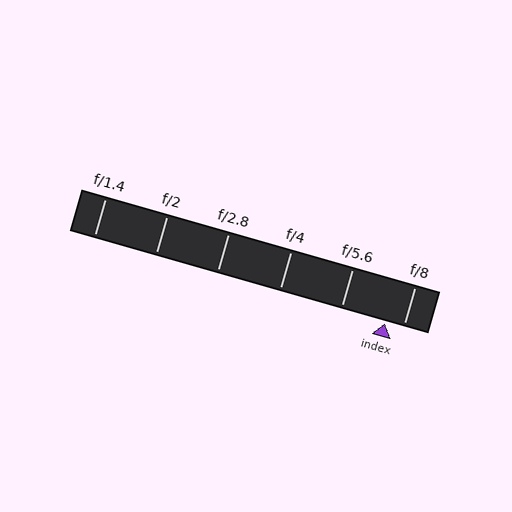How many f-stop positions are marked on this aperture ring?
There are 6 f-stop positions marked.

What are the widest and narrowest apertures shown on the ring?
The widest aperture shown is f/1.4 and the narrowest is f/8.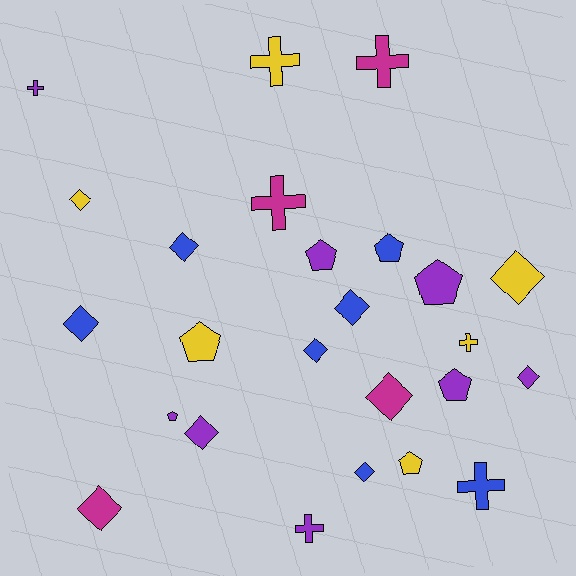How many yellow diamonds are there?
There are 2 yellow diamonds.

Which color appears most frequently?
Purple, with 8 objects.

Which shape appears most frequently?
Diamond, with 11 objects.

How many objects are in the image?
There are 25 objects.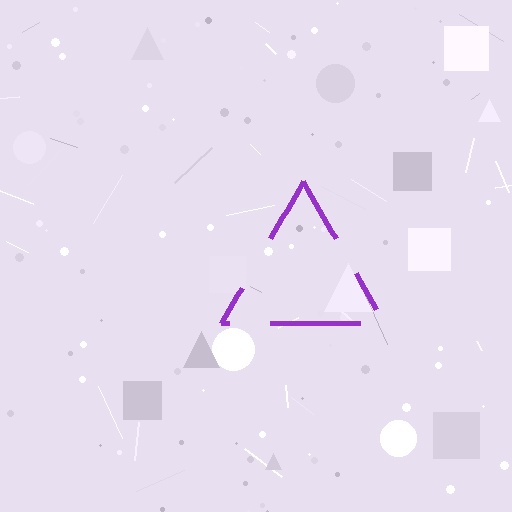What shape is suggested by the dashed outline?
The dashed outline suggests a triangle.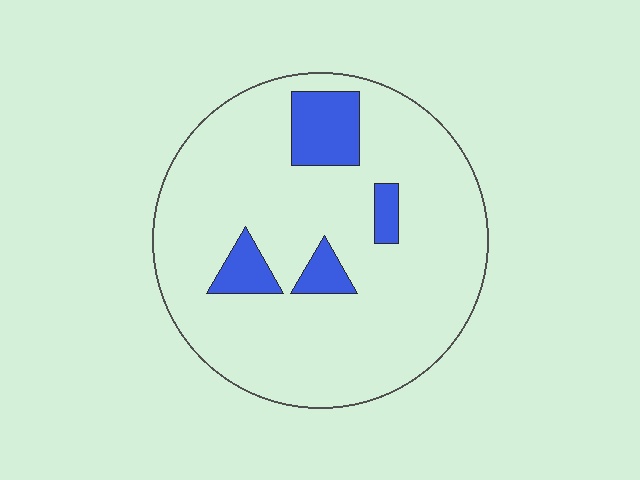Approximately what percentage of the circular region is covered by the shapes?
Approximately 15%.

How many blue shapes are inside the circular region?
4.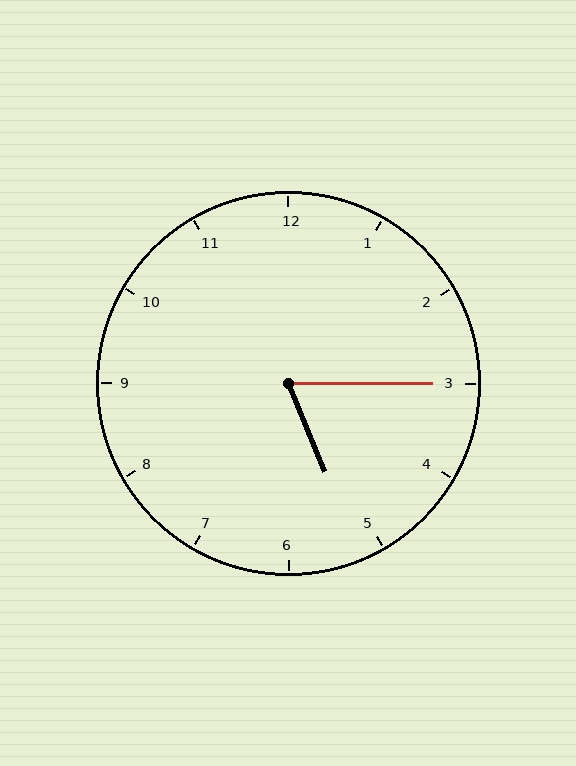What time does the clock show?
5:15.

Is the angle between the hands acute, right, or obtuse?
It is acute.